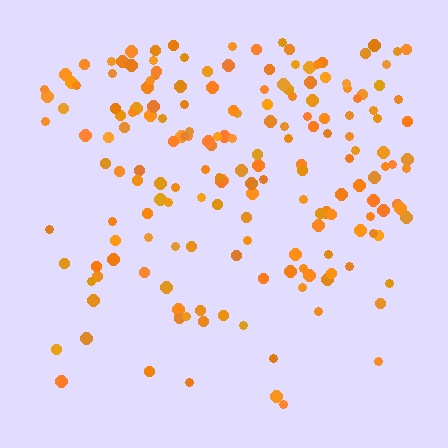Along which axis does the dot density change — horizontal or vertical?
Vertical.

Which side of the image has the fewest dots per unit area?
The bottom.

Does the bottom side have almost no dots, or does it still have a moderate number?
Still a moderate number, just noticeably fewer than the top.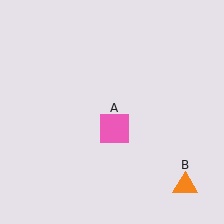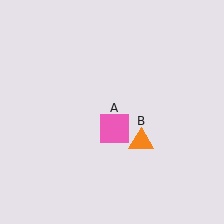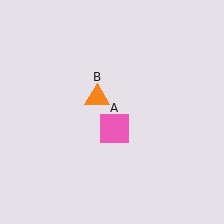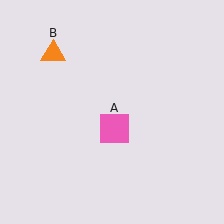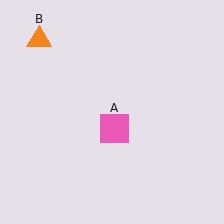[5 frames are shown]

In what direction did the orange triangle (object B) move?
The orange triangle (object B) moved up and to the left.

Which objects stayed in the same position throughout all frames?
Pink square (object A) remained stationary.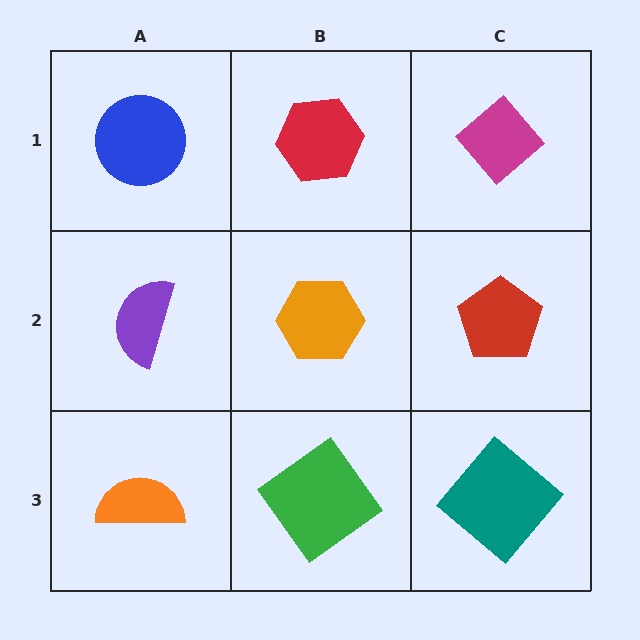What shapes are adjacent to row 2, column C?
A magenta diamond (row 1, column C), a teal diamond (row 3, column C), an orange hexagon (row 2, column B).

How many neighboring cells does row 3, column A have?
2.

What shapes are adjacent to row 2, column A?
A blue circle (row 1, column A), an orange semicircle (row 3, column A), an orange hexagon (row 2, column B).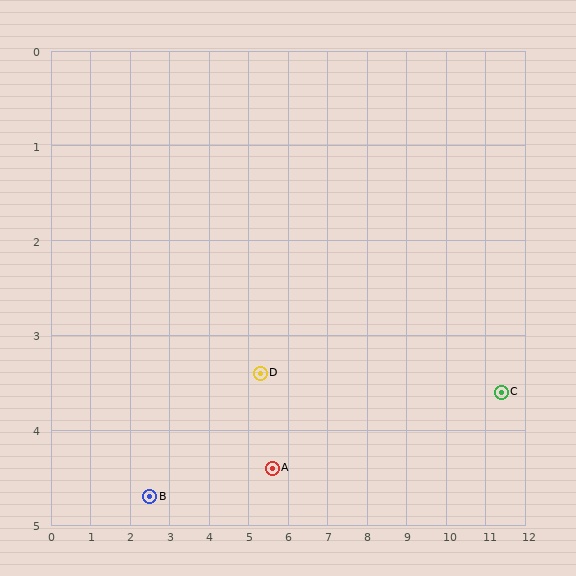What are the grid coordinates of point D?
Point D is at approximately (5.3, 3.4).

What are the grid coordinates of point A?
Point A is at approximately (5.6, 4.4).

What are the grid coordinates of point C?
Point C is at approximately (11.4, 3.6).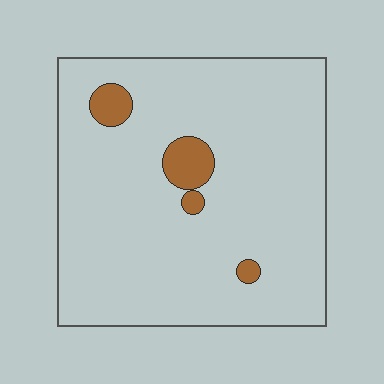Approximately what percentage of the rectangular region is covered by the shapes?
Approximately 5%.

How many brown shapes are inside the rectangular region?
4.